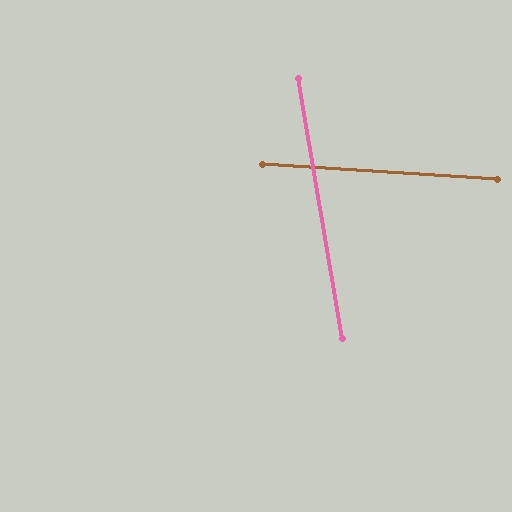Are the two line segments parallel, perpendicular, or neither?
Neither parallel nor perpendicular — they differ by about 77°.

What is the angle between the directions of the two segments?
Approximately 77 degrees.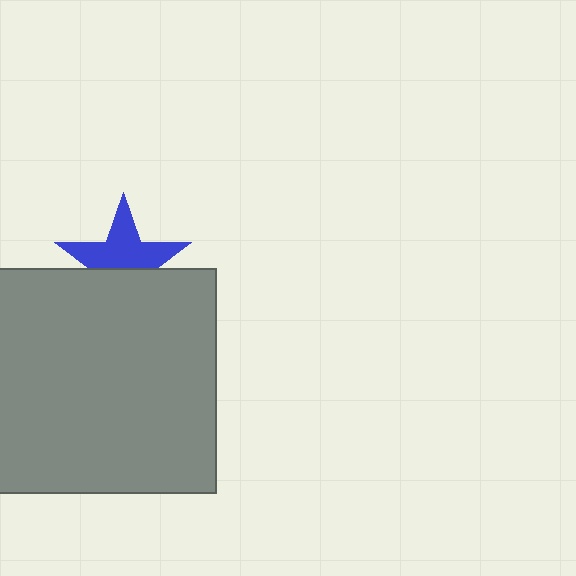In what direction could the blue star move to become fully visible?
The blue star could move up. That would shift it out from behind the gray rectangle entirely.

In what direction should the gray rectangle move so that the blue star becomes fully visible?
The gray rectangle should move down. That is the shortest direction to clear the overlap and leave the blue star fully visible.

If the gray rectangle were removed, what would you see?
You would see the complete blue star.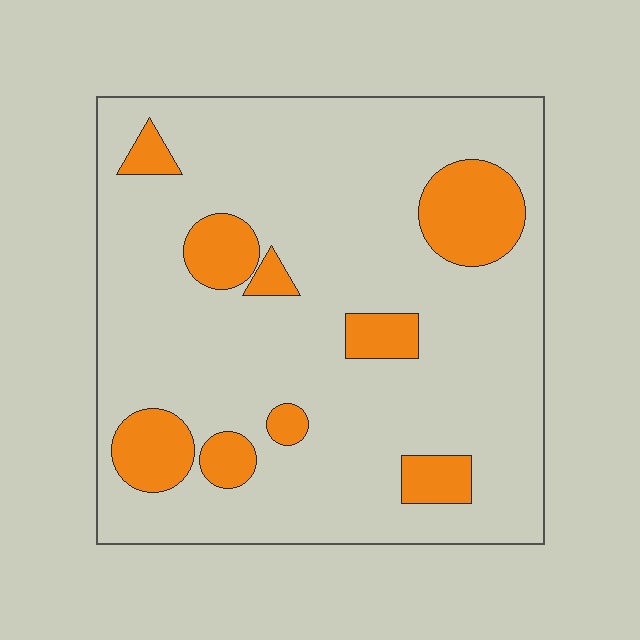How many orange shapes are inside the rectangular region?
9.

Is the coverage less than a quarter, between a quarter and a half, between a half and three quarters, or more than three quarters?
Less than a quarter.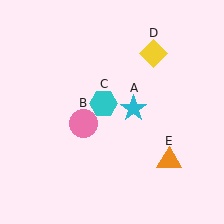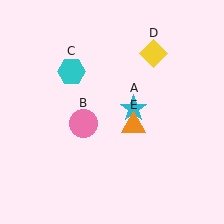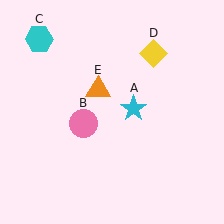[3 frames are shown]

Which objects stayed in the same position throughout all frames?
Cyan star (object A) and pink circle (object B) and yellow diamond (object D) remained stationary.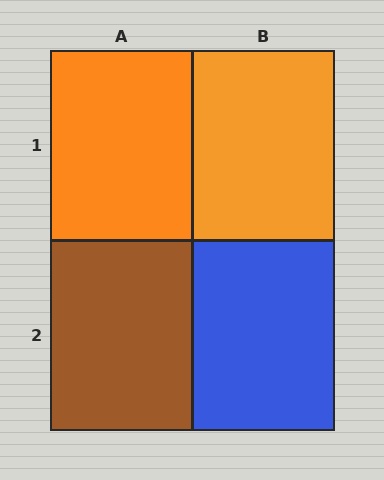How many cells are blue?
1 cell is blue.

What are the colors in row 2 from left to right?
Brown, blue.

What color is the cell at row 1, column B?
Orange.